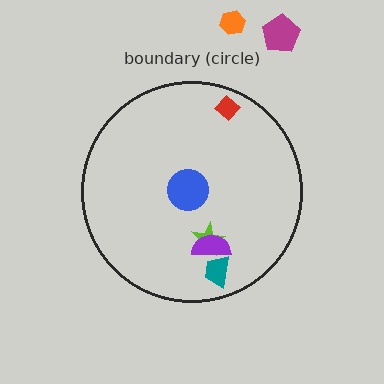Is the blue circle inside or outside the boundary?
Inside.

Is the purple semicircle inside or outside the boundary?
Inside.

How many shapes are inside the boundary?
5 inside, 2 outside.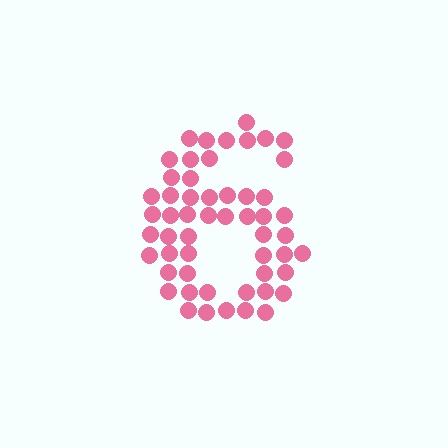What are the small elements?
The small elements are circles.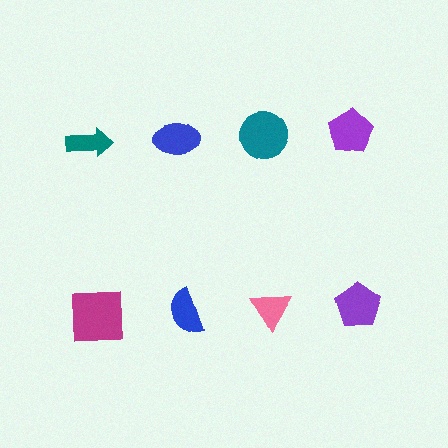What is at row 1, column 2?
A blue ellipse.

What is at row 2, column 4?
A purple pentagon.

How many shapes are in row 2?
4 shapes.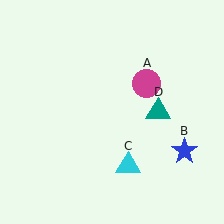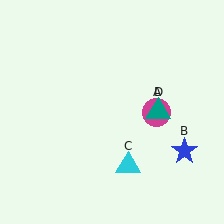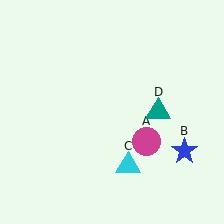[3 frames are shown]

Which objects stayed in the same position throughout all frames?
Blue star (object B) and cyan triangle (object C) and teal triangle (object D) remained stationary.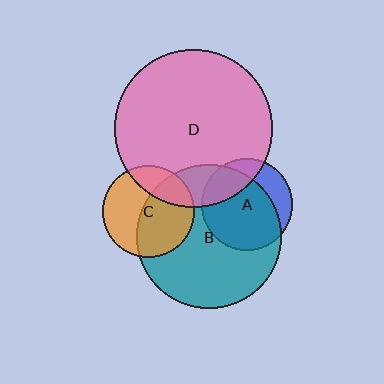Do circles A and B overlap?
Yes.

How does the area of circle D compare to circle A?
Approximately 3.0 times.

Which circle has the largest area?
Circle D (pink).